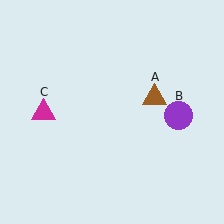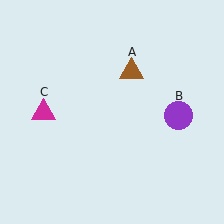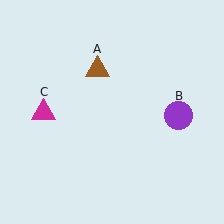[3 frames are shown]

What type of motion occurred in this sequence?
The brown triangle (object A) rotated counterclockwise around the center of the scene.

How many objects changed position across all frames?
1 object changed position: brown triangle (object A).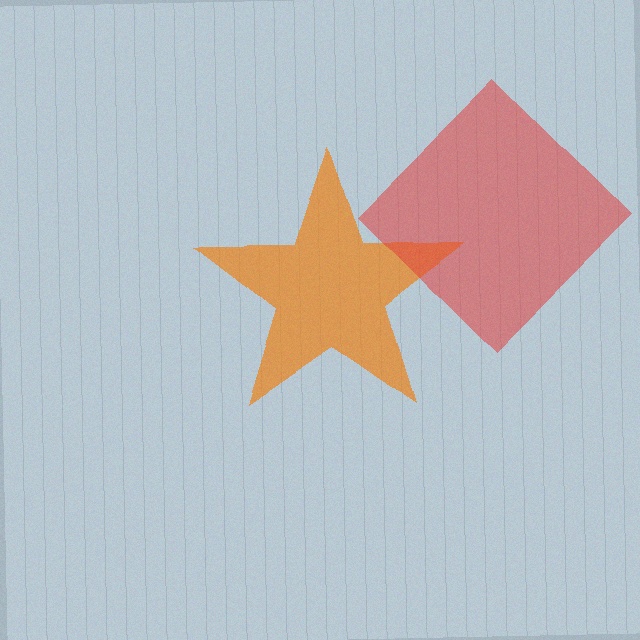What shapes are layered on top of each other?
The layered shapes are: an orange star, a red diamond.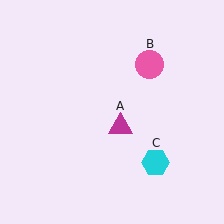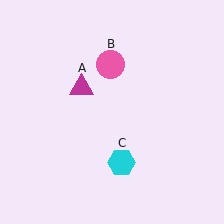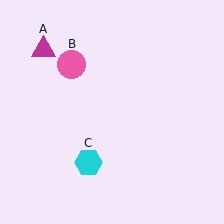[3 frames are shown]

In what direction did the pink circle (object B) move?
The pink circle (object B) moved left.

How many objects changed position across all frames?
3 objects changed position: magenta triangle (object A), pink circle (object B), cyan hexagon (object C).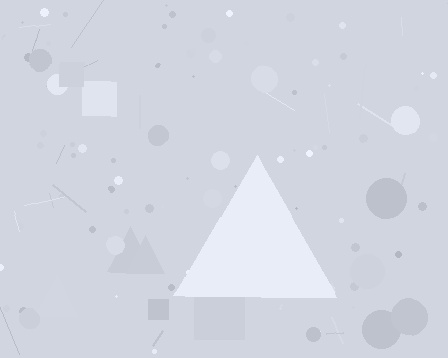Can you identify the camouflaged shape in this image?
The camouflaged shape is a triangle.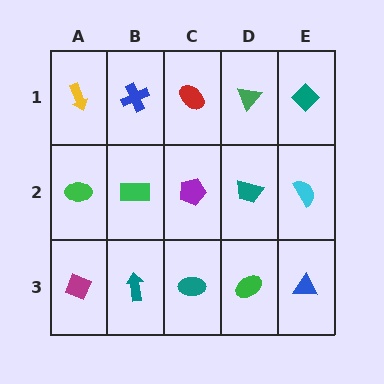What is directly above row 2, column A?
A yellow arrow.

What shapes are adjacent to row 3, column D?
A teal trapezoid (row 2, column D), a teal ellipse (row 3, column C), a blue triangle (row 3, column E).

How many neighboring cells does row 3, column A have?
2.